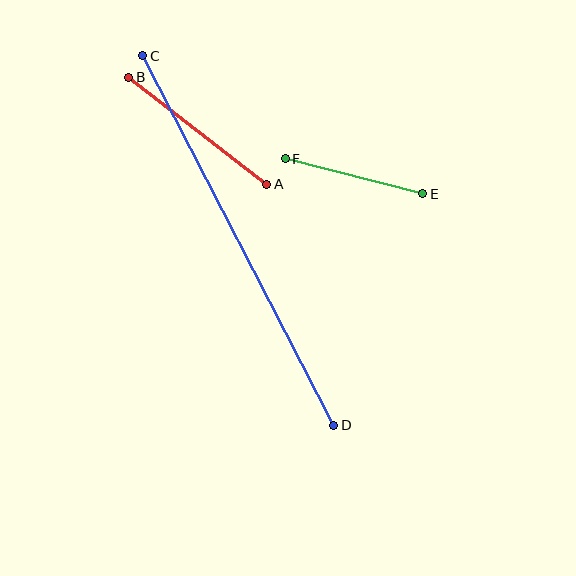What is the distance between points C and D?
The distance is approximately 416 pixels.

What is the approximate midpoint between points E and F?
The midpoint is at approximately (354, 176) pixels.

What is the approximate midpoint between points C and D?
The midpoint is at approximately (238, 241) pixels.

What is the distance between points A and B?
The distance is approximately 174 pixels.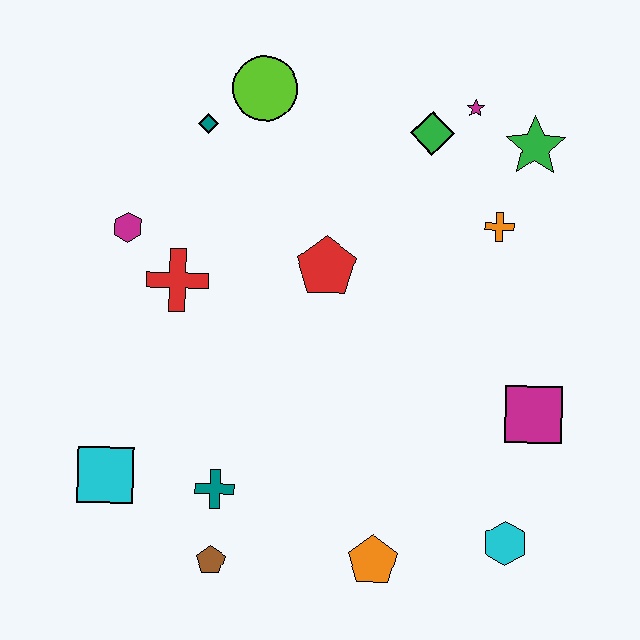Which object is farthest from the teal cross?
The green star is farthest from the teal cross.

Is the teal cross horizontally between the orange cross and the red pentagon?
No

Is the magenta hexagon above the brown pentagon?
Yes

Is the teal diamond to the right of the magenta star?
No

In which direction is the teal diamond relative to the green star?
The teal diamond is to the left of the green star.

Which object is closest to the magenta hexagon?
The red cross is closest to the magenta hexagon.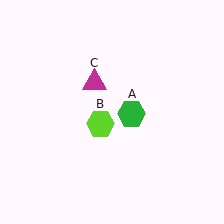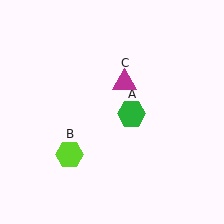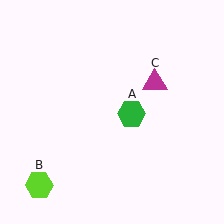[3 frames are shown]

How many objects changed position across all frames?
2 objects changed position: lime hexagon (object B), magenta triangle (object C).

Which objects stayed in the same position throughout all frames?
Green hexagon (object A) remained stationary.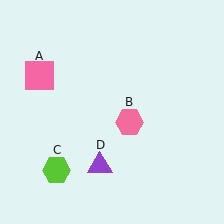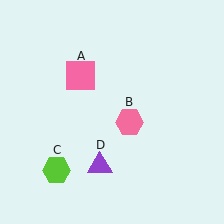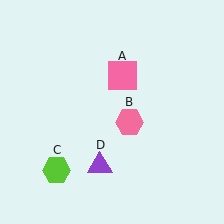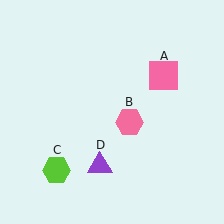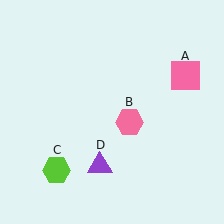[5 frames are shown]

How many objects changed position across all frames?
1 object changed position: pink square (object A).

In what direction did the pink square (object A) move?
The pink square (object A) moved right.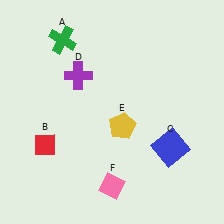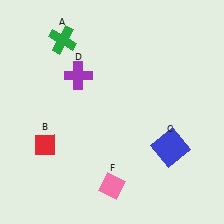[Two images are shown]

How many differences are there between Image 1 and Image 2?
There is 1 difference between the two images.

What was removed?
The yellow pentagon (E) was removed in Image 2.